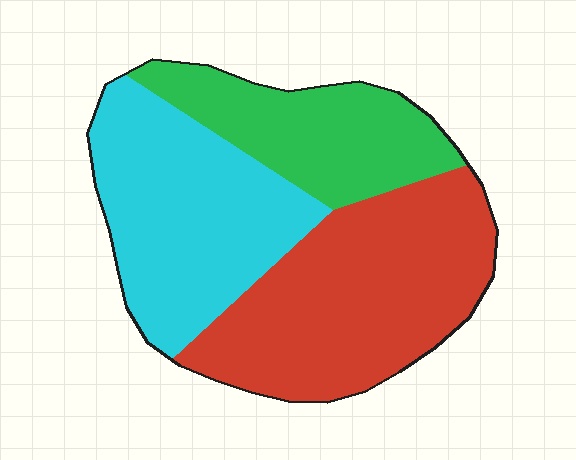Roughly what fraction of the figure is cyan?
Cyan takes up about one third (1/3) of the figure.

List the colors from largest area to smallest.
From largest to smallest: red, cyan, green.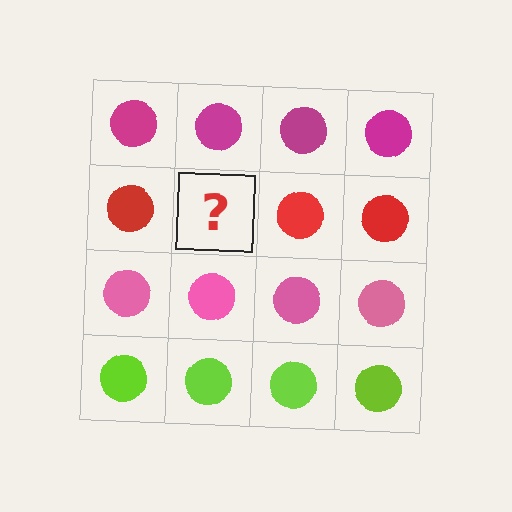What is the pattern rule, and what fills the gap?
The rule is that each row has a consistent color. The gap should be filled with a red circle.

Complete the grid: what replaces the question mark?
The question mark should be replaced with a red circle.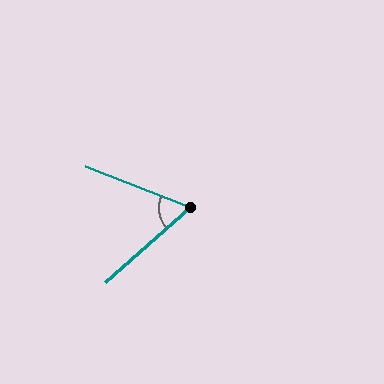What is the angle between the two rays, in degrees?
Approximately 63 degrees.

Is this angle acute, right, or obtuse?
It is acute.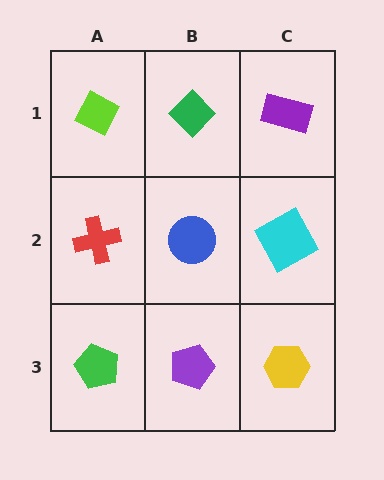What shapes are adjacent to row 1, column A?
A red cross (row 2, column A), a green diamond (row 1, column B).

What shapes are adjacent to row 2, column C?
A purple rectangle (row 1, column C), a yellow hexagon (row 3, column C), a blue circle (row 2, column B).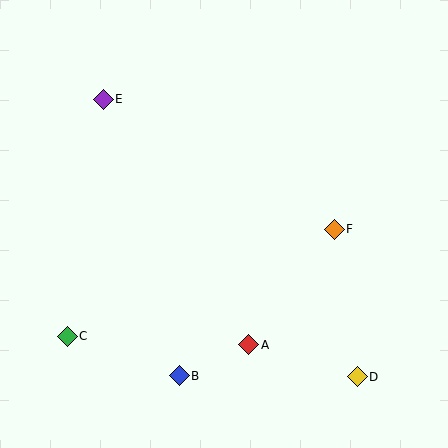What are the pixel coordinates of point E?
Point E is at (103, 99).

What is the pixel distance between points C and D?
The distance between C and D is 293 pixels.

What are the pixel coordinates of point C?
Point C is at (67, 336).